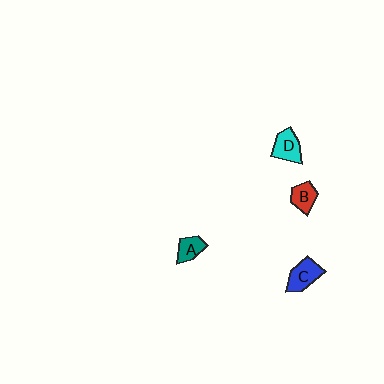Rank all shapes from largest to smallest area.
From largest to smallest: C (blue), D (cyan), B (red), A (teal).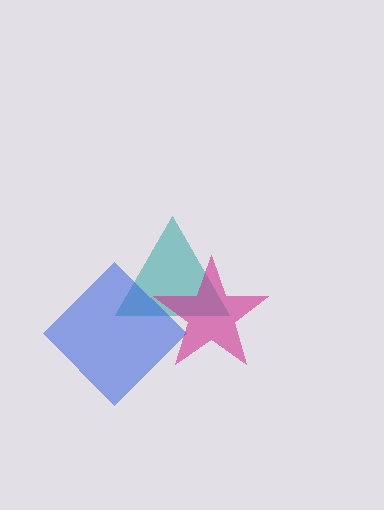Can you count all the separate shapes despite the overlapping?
Yes, there are 3 separate shapes.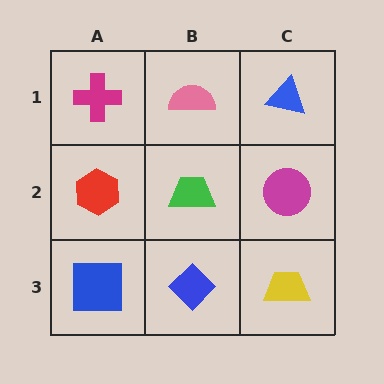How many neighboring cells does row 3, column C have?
2.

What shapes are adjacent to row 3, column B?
A green trapezoid (row 2, column B), a blue square (row 3, column A), a yellow trapezoid (row 3, column C).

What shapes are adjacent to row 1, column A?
A red hexagon (row 2, column A), a pink semicircle (row 1, column B).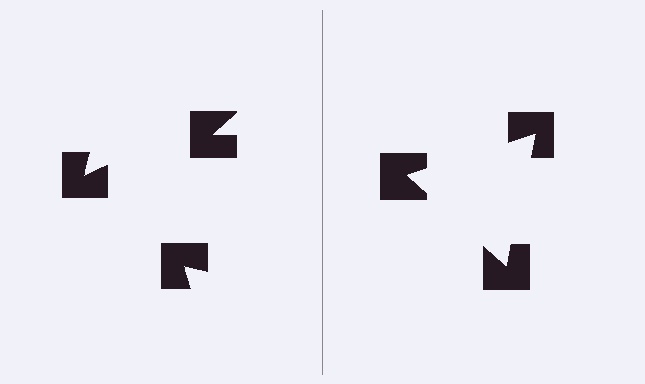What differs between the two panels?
The notched squares are positioned identically on both sides; only the wedge orientations differ. On the right they align to a triangle; on the left they are misaligned.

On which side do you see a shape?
An illusory triangle appears on the right side. On the left side the wedge cuts are rotated, so no coherent shape forms.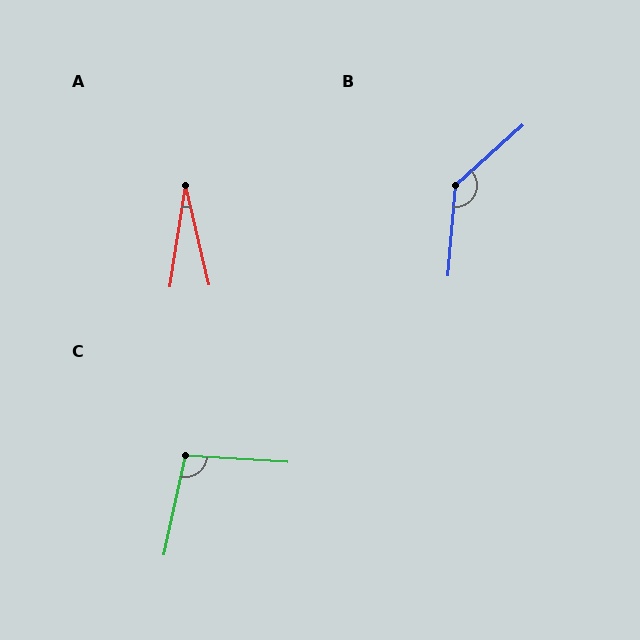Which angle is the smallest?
A, at approximately 22 degrees.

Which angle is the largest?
B, at approximately 137 degrees.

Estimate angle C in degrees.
Approximately 98 degrees.